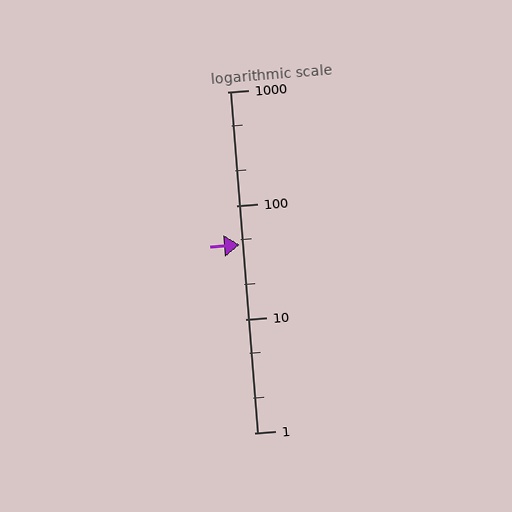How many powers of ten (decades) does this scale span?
The scale spans 3 decades, from 1 to 1000.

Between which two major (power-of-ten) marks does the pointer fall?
The pointer is between 10 and 100.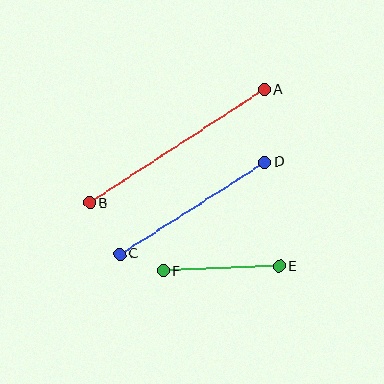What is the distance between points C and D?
The distance is approximately 172 pixels.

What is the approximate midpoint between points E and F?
The midpoint is at approximately (221, 269) pixels.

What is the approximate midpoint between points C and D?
The midpoint is at approximately (192, 208) pixels.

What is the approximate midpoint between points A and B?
The midpoint is at approximately (177, 146) pixels.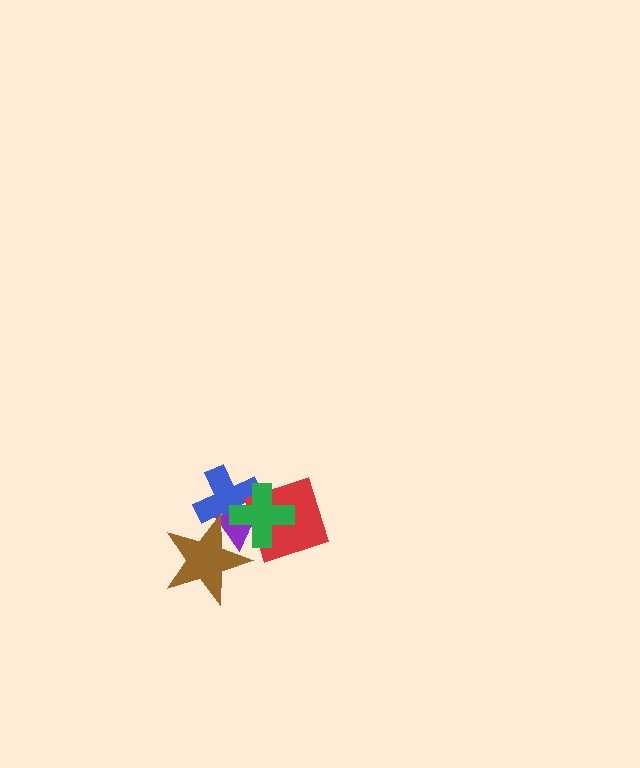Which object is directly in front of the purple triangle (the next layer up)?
The brown star is directly in front of the purple triangle.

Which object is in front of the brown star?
The green cross is in front of the brown star.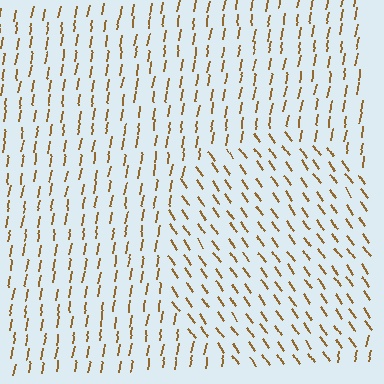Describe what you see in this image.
The image is filled with small brown line segments. A circle region in the image has lines oriented differently from the surrounding lines, creating a visible texture boundary.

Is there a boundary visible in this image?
Yes, there is a texture boundary formed by a change in line orientation.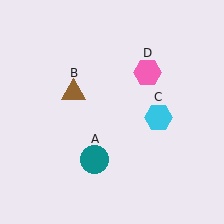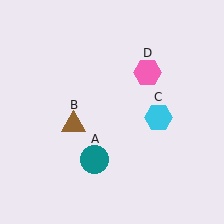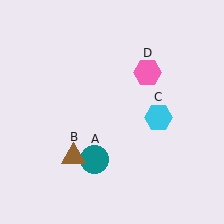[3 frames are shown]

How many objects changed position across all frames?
1 object changed position: brown triangle (object B).